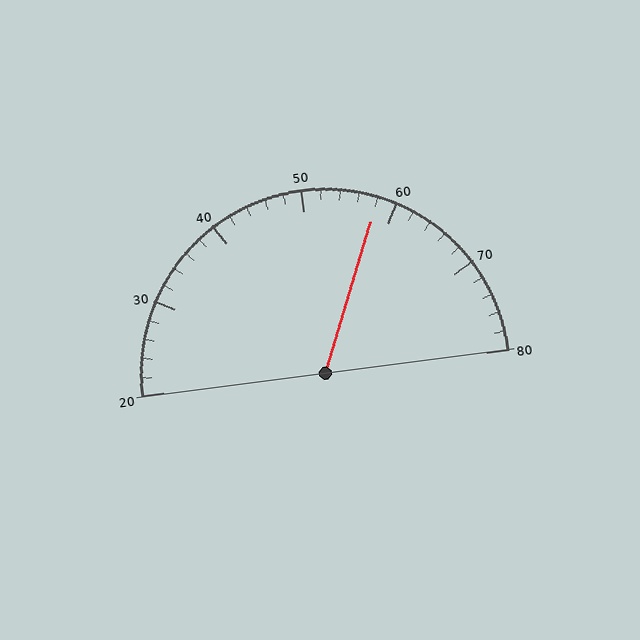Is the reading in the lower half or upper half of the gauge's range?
The reading is in the upper half of the range (20 to 80).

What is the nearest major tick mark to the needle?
The nearest major tick mark is 60.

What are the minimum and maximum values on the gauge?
The gauge ranges from 20 to 80.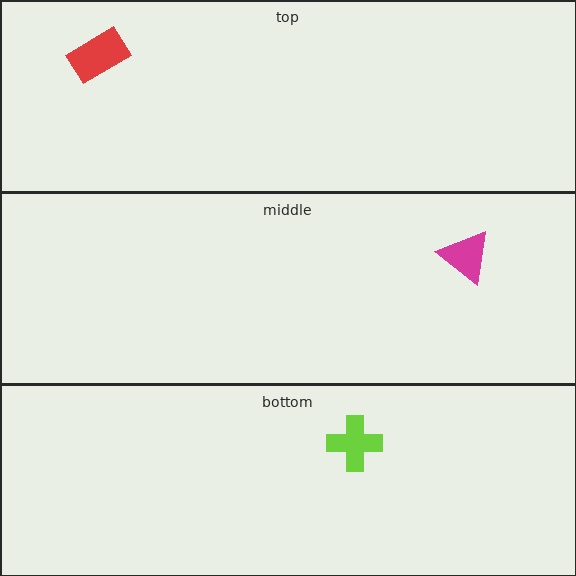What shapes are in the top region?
The red rectangle.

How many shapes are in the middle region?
1.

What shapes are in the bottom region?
The lime cross.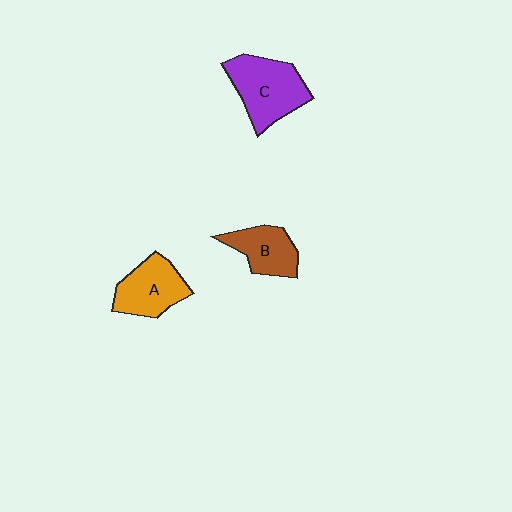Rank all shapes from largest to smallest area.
From largest to smallest: C (purple), A (orange), B (brown).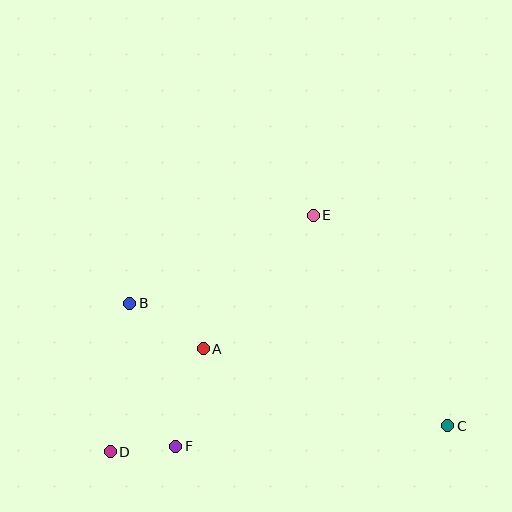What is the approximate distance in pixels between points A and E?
The distance between A and E is approximately 173 pixels.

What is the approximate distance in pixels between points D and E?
The distance between D and E is approximately 312 pixels.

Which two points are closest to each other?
Points D and F are closest to each other.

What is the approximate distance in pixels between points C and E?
The distance between C and E is approximately 250 pixels.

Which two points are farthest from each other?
Points B and C are farthest from each other.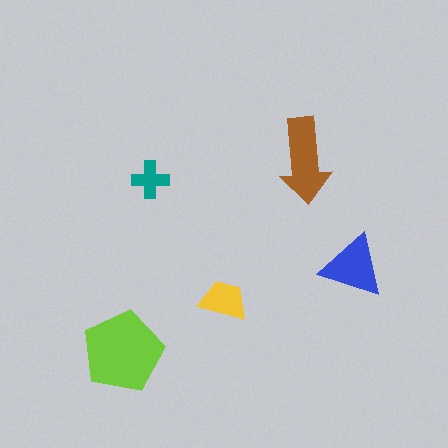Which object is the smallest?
The teal cross.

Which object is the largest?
The lime pentagon.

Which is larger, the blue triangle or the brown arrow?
The brown arrow.